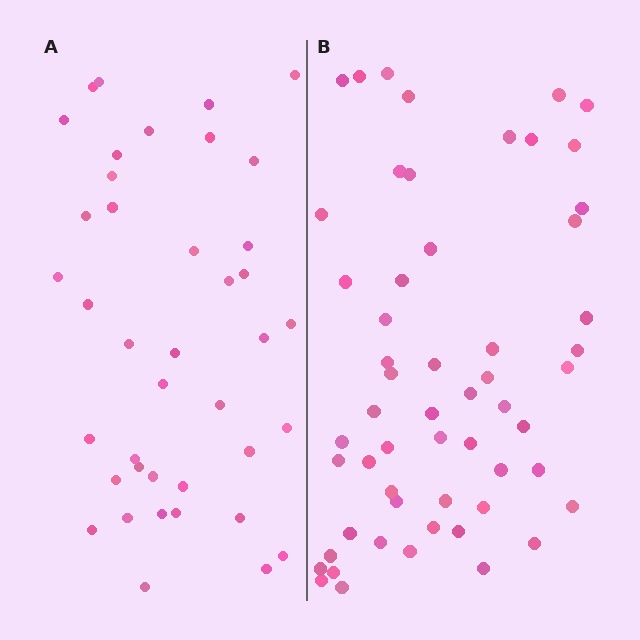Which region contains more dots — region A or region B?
Region B (the right region) has more dots.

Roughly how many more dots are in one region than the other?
Region B has approximately 15 more dots than region A.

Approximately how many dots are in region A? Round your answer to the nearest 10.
About 40 dots.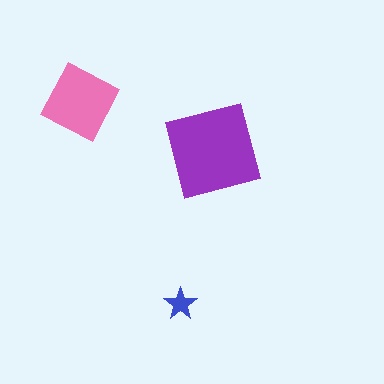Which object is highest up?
The pink diamond is topmost.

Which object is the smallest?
The blue star.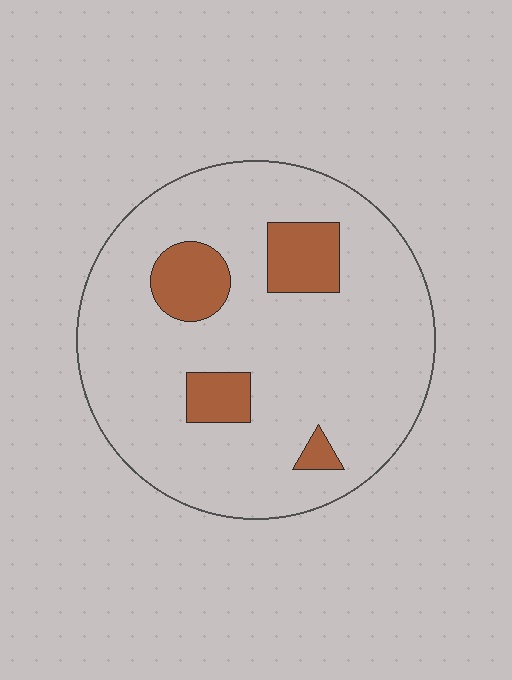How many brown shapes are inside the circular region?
4.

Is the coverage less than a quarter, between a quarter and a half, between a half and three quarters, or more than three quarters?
Less than a quarter.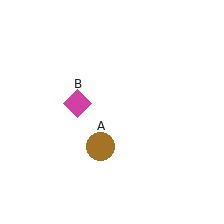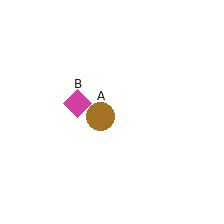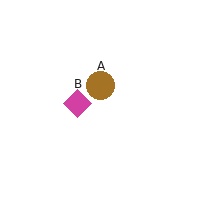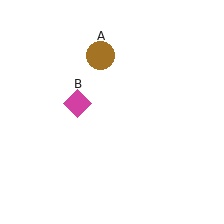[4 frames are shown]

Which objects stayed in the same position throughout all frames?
Magenta diamond (object B) remained stationary.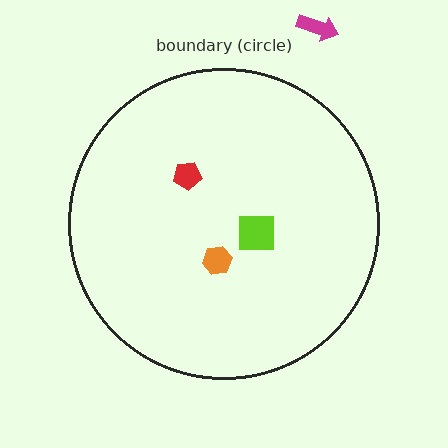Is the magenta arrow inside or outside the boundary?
Outside.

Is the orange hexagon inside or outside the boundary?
Inside.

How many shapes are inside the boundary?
3 inside, 1 outside.